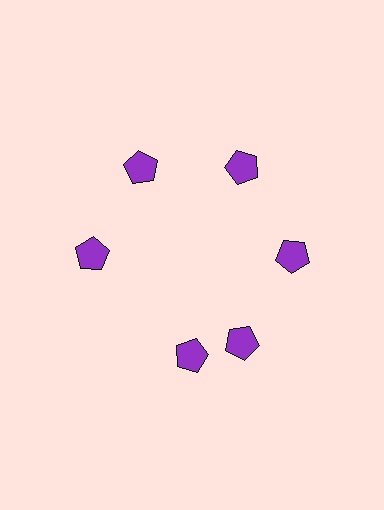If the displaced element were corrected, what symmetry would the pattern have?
It would have 6-fold rotational symmetry — the pattern would map onto itself every 60 degrees.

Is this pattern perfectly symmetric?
No. The 6 purple pentagons are arranged in a ring, but one element near the 7 o'clock position is rotated out of alignment along the ring, breaking the 6-fold rotational symmetry.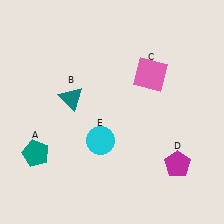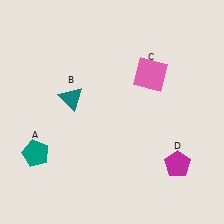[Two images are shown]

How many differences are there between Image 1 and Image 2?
There is 1 difference between the two images.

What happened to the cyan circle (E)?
The cyan circle (E) was removed in Image 2. It was in the bottom-left area of Image 1.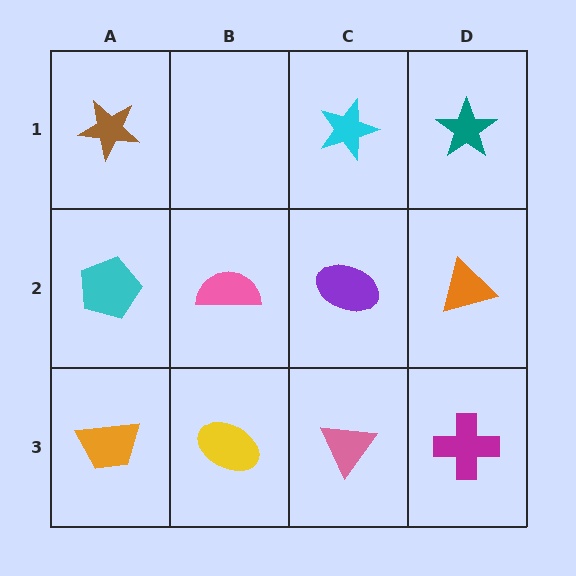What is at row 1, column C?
A cyan star.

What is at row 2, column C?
A purple ellipse.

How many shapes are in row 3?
4 shapes.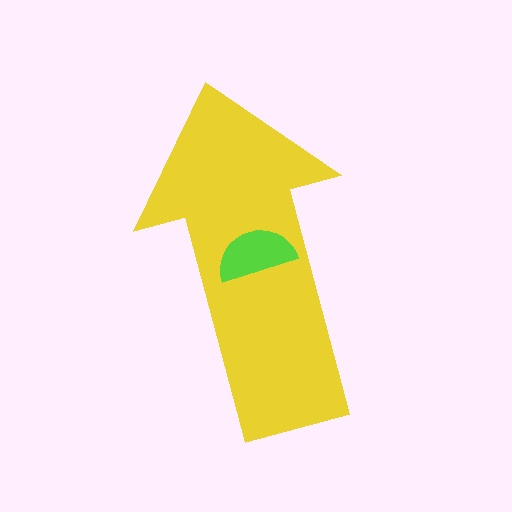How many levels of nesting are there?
2.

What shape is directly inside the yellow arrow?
The lime semicircle.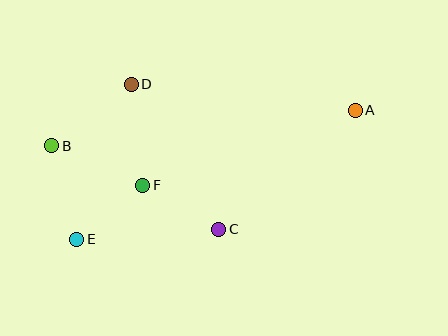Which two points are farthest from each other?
Points A and E are farthest from each other.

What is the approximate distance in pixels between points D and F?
The distance between D and F is approximately 102 pixels.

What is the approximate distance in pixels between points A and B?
The distance between A and B is approximately 306 pixels.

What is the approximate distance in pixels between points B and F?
The distance between B and F is approximately 99 pixels.